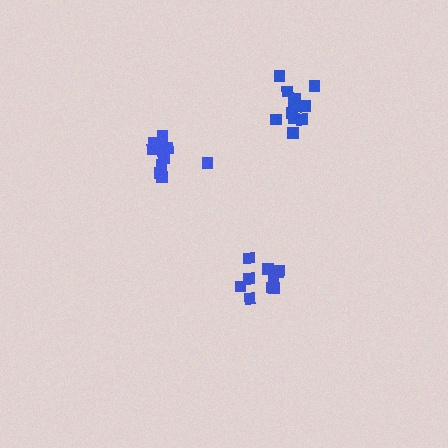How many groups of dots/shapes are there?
There are 3 groups.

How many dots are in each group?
Group 1: 11 dots, Group 2: 10 dots, Group 3: 12 dots (33 total).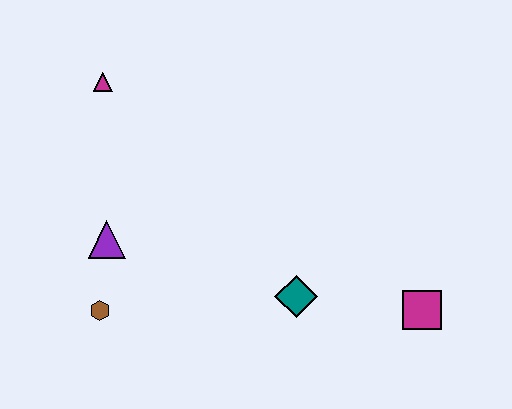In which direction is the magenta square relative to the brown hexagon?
The magenta square is to the right of the brown hexagon.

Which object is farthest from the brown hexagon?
The magenta square is farthest from the brown hexagon.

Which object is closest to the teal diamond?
The magenta square is closest to the teal diamond.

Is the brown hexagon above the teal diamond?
No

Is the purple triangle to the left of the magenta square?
Yes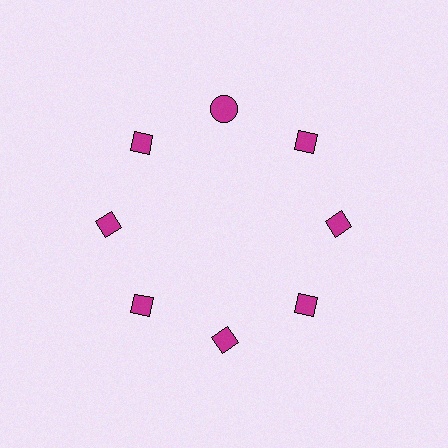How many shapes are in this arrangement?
There are 8 shapes arranged in a ring pattern.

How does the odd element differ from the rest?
It has a different shape: circle instead of diamond.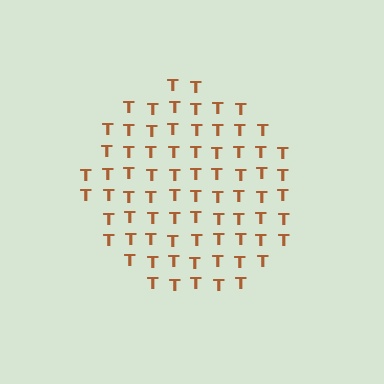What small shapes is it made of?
It is made of small letter T's.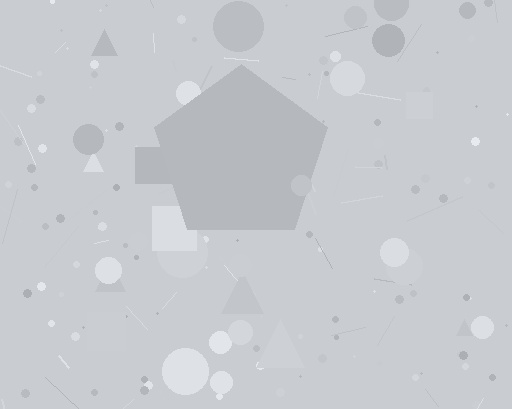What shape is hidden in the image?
A pentagon is hidden in the image.